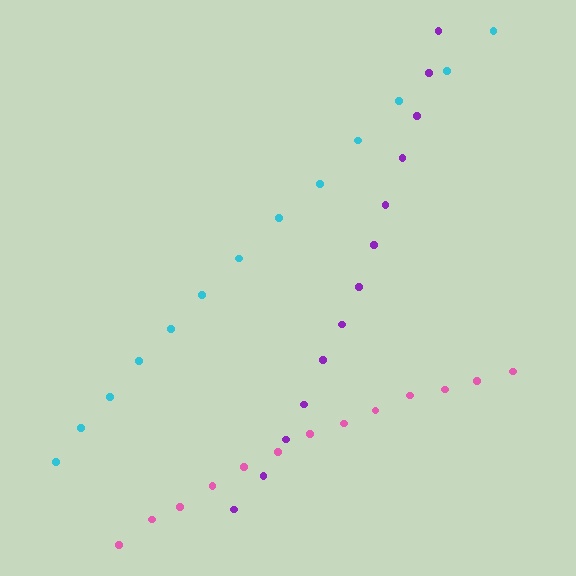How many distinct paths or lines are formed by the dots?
There are 3 distinct paths.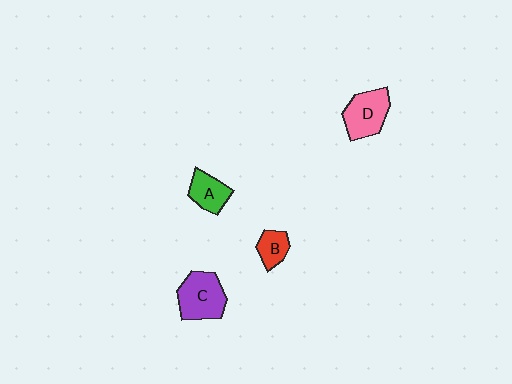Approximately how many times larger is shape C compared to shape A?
Approximately 1.6 times.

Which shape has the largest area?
Shape C (purple).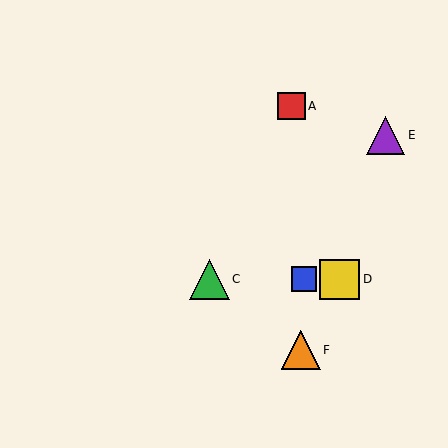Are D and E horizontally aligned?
No, D is at y≈279 and E is at y≈135.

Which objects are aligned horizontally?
Objects B, C, D are aligned horizontally.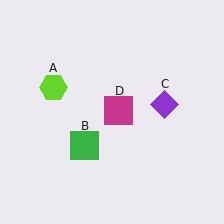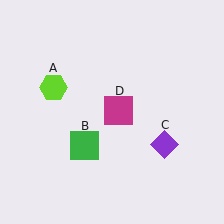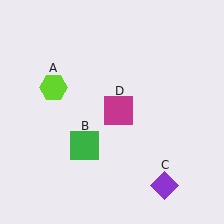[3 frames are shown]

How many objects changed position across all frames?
1 object changed position: purple diamond (object C).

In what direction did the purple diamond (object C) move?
The purple diamond (object C) moved down.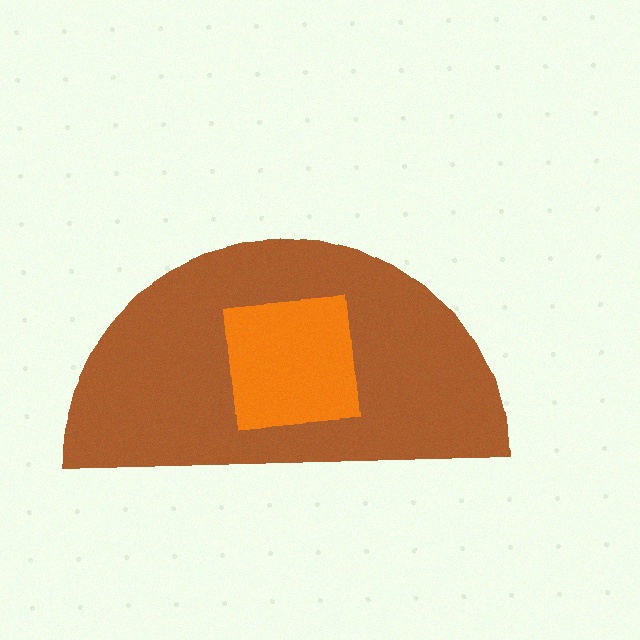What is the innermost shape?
The orange square.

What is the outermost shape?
The brown semicircle.